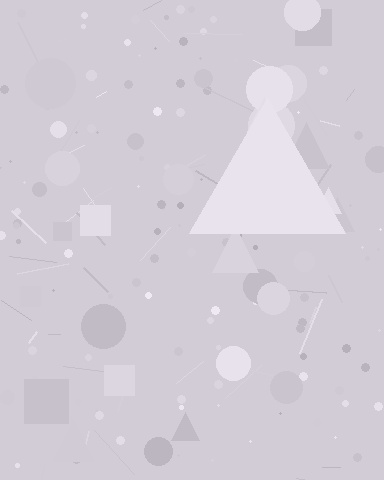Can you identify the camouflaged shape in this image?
The camouflaged shape is a triangle.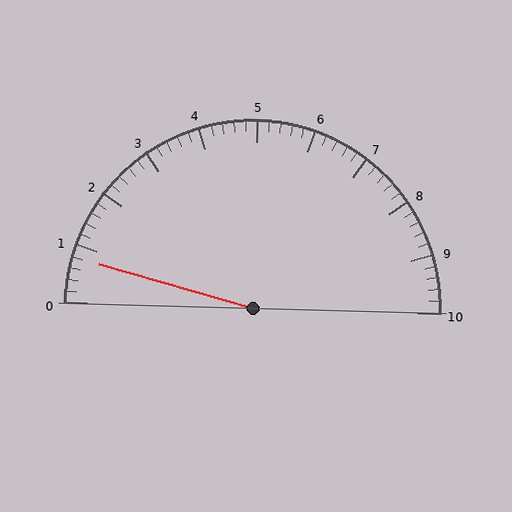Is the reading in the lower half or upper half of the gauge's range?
The reading is in the lower half of the range (0 to 10).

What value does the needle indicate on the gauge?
The needle indicates approximately 0.8.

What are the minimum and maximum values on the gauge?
The gauge ranges from 0 to 10.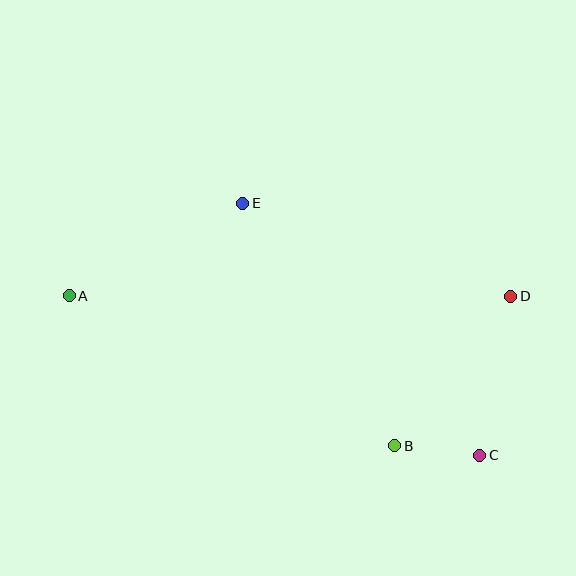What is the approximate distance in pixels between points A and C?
The distance between A and C is approximately 440 pixels.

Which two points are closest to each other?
Points B and C are closest to each other.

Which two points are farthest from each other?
Points A and D are farthest from each other.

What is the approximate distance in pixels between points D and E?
The distance between D and E is approximately 284 pixels.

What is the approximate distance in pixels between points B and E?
The distance between B and E is approximately 286 pixels.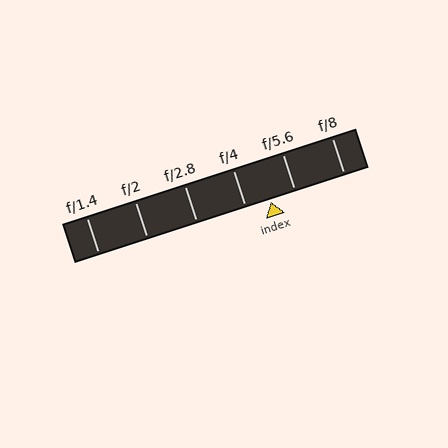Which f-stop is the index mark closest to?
The index mark is closest to f/4.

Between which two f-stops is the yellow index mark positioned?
The index mark is between f/4 and f/5.6.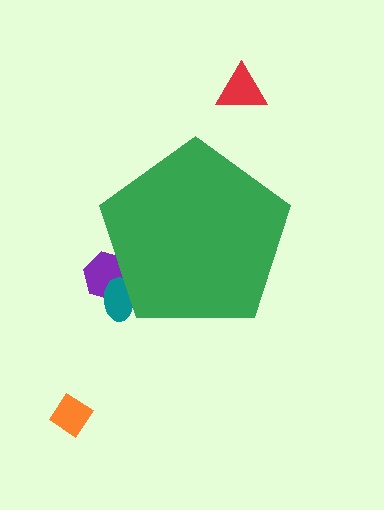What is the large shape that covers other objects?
A green pentagon.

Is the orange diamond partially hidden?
No, the orange diamond is fully visible.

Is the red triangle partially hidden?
No, the red triangle is fully visible.